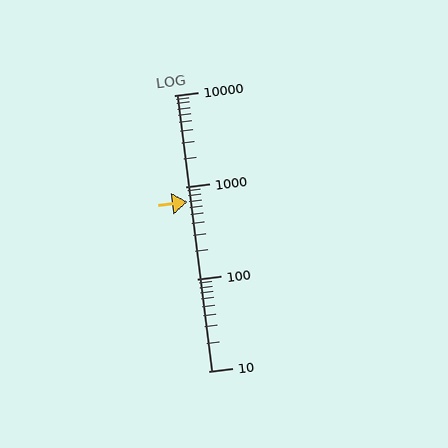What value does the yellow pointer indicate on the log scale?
The pointer indicates approximately 690.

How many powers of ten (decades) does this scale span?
The scale spans 3 decades, from 10 to 10000.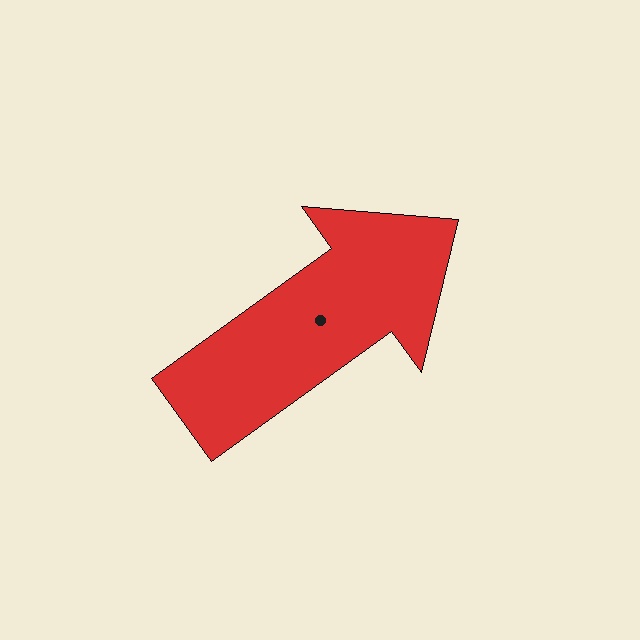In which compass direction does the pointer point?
Northeast.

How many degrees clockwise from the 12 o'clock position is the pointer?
Approximately 54 degrees.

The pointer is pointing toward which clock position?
Roughly 2 o'clock.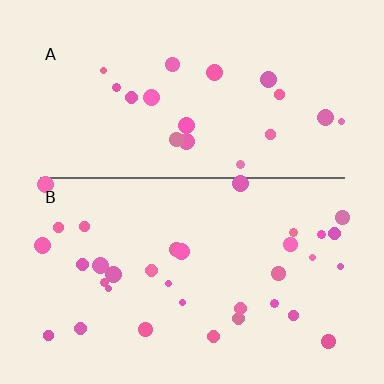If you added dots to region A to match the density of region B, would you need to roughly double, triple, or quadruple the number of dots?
Approximately double.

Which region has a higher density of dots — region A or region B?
B (the bottom).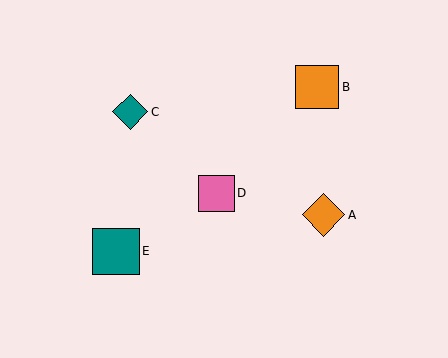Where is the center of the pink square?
The center of the pink square is at (216, 193).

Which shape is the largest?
The teal square (labeled E) is the largest.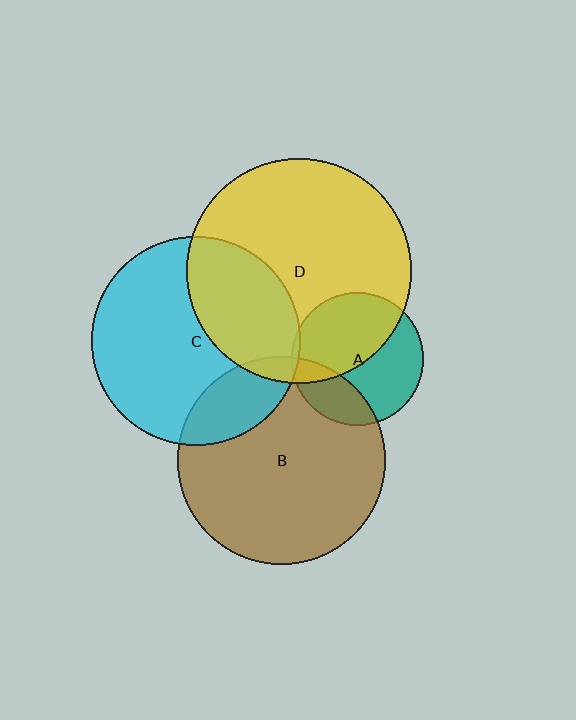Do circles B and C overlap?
Yes.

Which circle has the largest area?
Circle D (yellow).